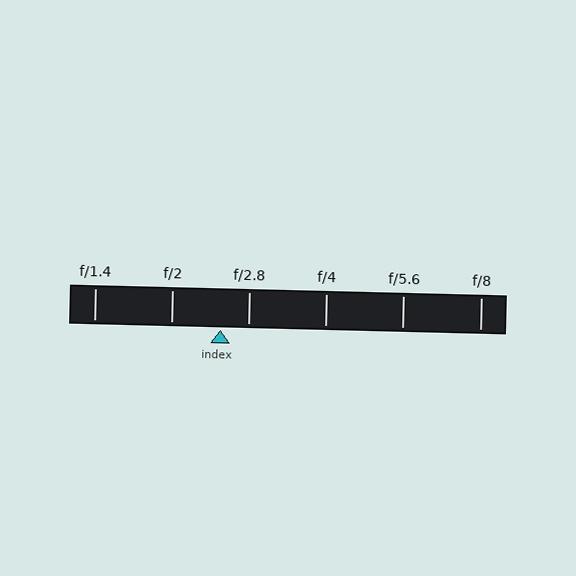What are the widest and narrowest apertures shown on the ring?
The widest aperture shown is f/1.4 and the narrowest is f/8.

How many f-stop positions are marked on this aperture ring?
There are 6 f-stop positions marked.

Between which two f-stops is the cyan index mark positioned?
The index mark is between f/2 and f/2.8.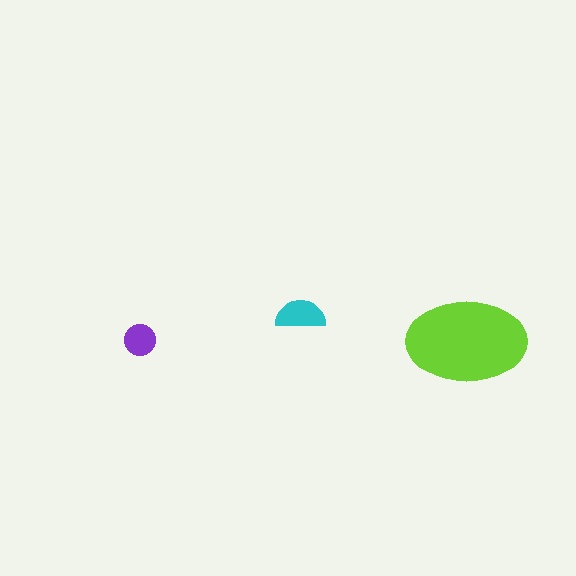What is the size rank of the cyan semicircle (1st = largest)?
2nd.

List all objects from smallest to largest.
The purple circle, the cyan semicircle, the lime ellipse.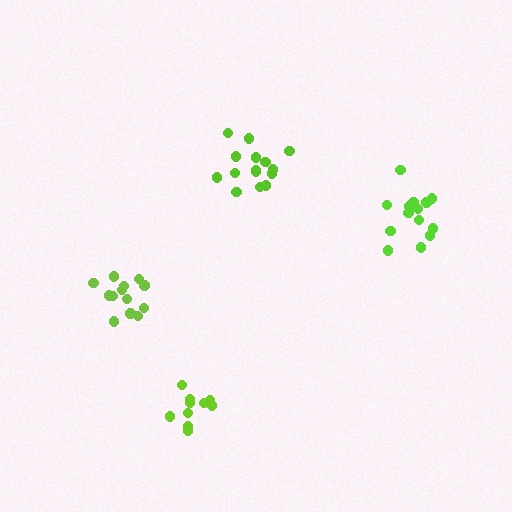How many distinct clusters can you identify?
There are 4 distinct clusters.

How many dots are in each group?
Group 1: 11 dots, Group 2: 15 dots, Group 3: 15 dots, Group 4: 13 dots (54 total).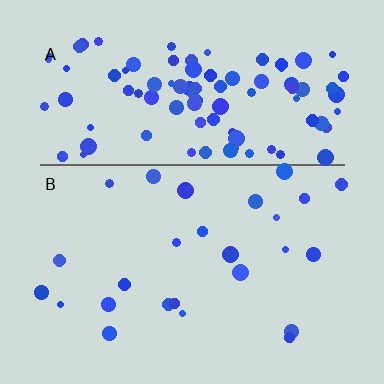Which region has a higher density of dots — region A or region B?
A (the top).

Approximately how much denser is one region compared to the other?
Approximately 3.9× — region A over region B.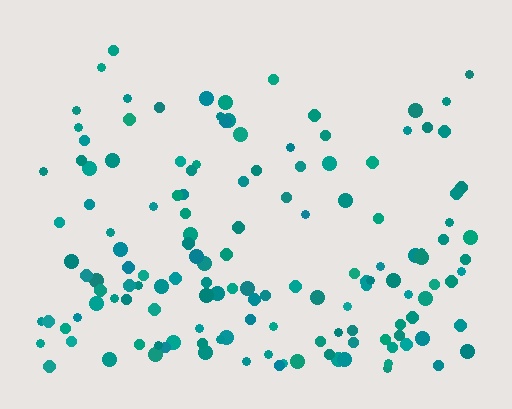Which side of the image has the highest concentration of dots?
The bottom.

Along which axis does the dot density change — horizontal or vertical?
Vertical.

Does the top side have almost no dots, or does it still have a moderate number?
Still a moderate number, just noticeably fewer than the bottom.